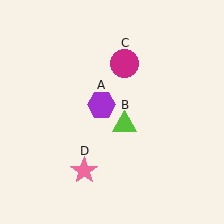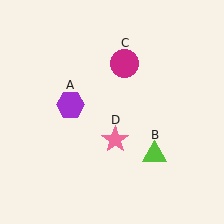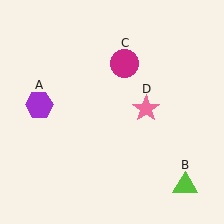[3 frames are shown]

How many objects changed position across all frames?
3 objects changed position: purple hexagon (object A), lime triangle (object B), pink star (object D).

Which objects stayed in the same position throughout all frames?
Magenta circle (object C) remained stationary.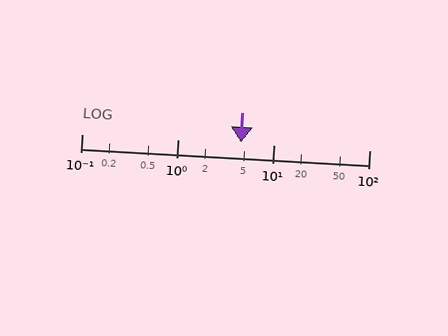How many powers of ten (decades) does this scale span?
The scale spans 3 decades, from 0.1 to 100.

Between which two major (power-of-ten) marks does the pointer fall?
The pointer is between 1 and 10.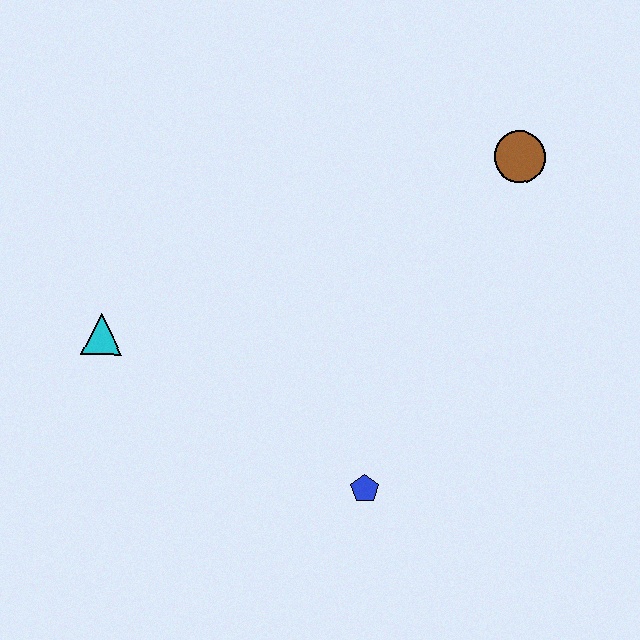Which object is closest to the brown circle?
The blue pentagon is closest to the brown circle.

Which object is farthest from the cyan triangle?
The brown circle is farthest from the cyan triangle.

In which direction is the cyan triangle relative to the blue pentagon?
The cyan triangle is to the left of the blue pentagon.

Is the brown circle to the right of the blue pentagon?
Yes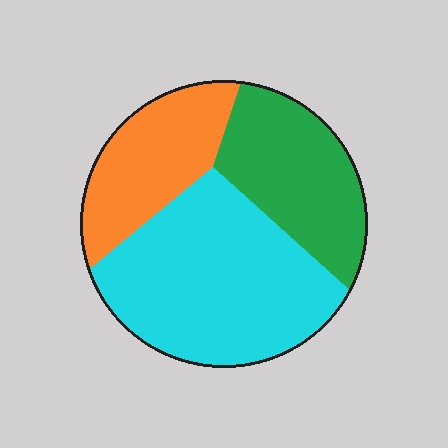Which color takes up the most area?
Cyan, at roughly 50%.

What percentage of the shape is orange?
Orange covers 24% of the shape.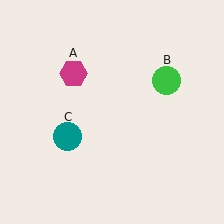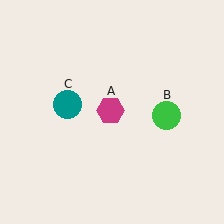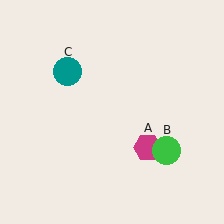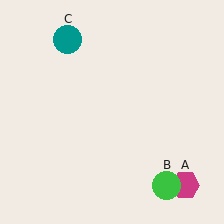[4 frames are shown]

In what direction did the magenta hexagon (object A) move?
The magenta hexagon (object A) moved down and to the right.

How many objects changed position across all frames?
3 objects changed position: magenta hexagon (object A), green circle (object B), teal circle (object C).